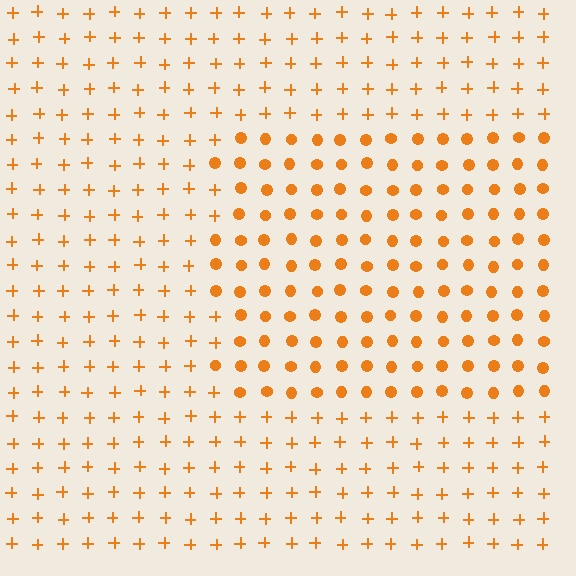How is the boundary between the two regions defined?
The boundary is defined by a change in element shape: circles inside vs. plus signs outside. All elements share the same color and spacing.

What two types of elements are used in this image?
The image uses circles inside the rectangle region and plus signs outside it.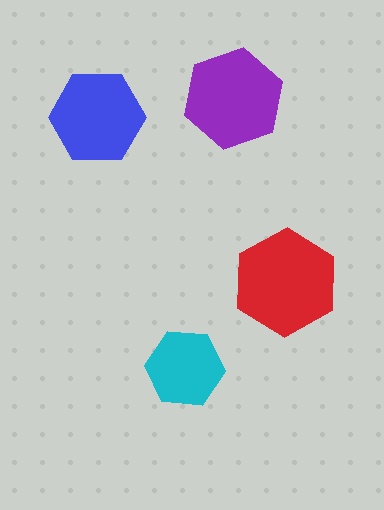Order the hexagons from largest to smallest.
the red one, the purple one, the blue one, the cyan one.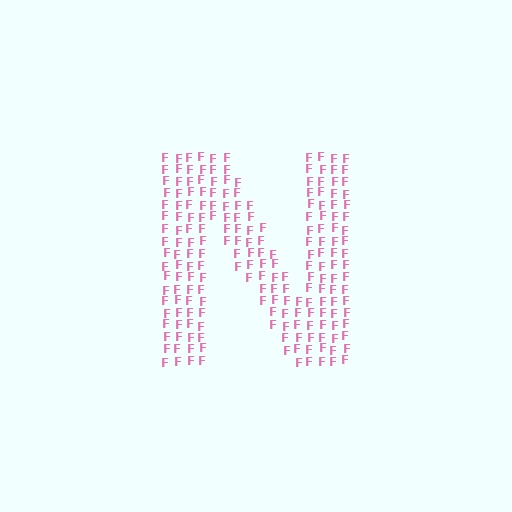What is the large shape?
The large shape is the letter N.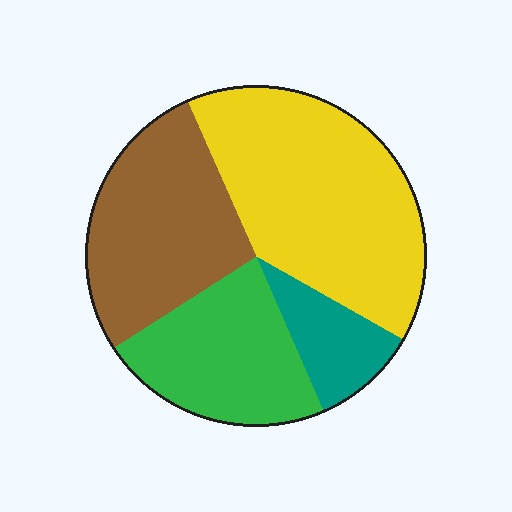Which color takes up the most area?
Yellow, at roughly 40%.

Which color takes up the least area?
Teal, at roughly 10%.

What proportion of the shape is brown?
Brown covers around 30% of the shape.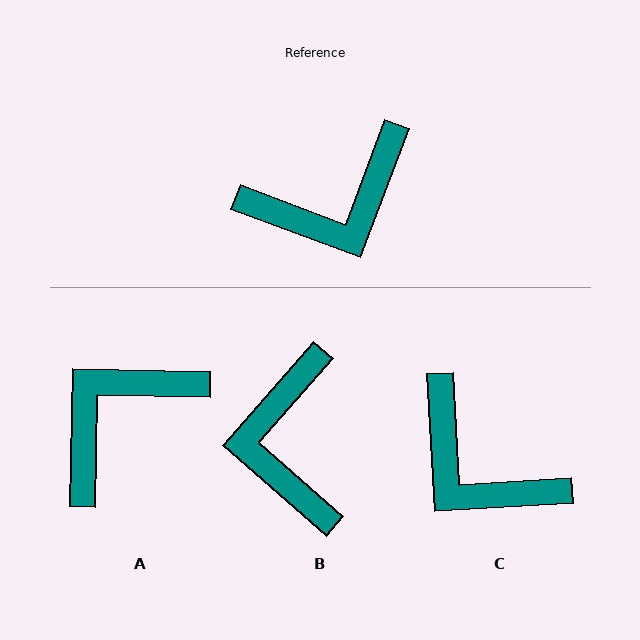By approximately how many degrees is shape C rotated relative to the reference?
Approximately 66 degrees clockwise.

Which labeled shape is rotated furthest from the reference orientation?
A, about 161 degrees away.